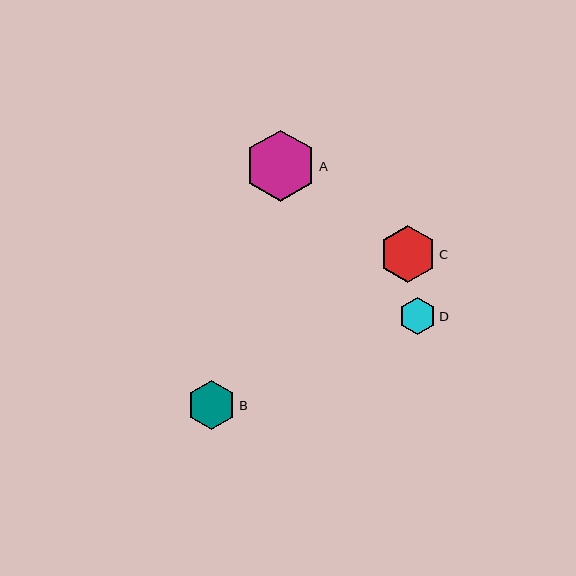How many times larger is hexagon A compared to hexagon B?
Hexagon A is approximately 1.5 times the size of hexagon B.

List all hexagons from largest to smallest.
From largest to smallest: A, C, B, D.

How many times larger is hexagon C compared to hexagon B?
Hexagon C is approximately 1.2 times the size of hexagon B.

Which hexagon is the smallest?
Hexagon D is the smallest with a size of approximately 37 pixels.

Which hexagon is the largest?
Hexagon A is the largest with a size of approximately 71 pixels.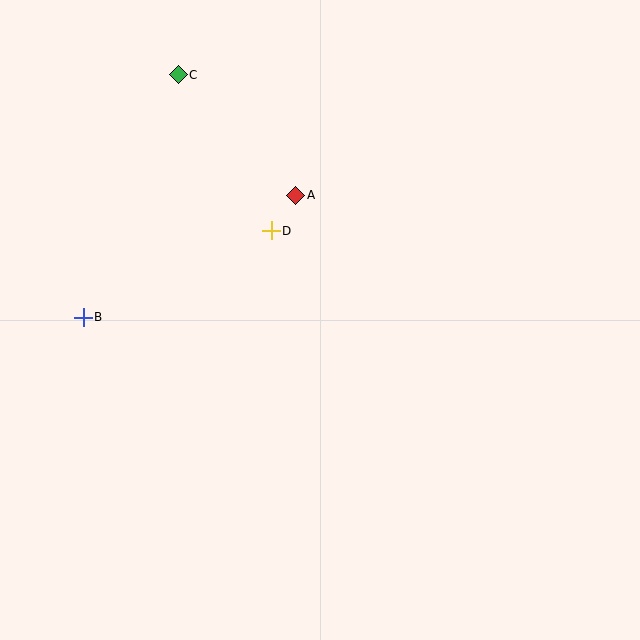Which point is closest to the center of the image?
Point D at (271, 231) is closest to the center.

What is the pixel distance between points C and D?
The distance between C and D is 181 pixels.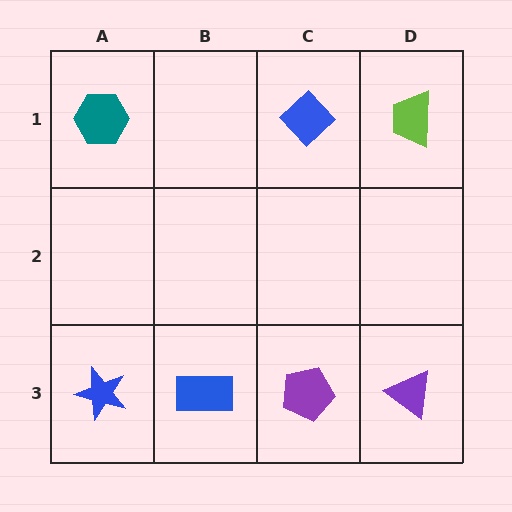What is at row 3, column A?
A blue star.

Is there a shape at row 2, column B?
No, that cell is empty.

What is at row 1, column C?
A blue diamond.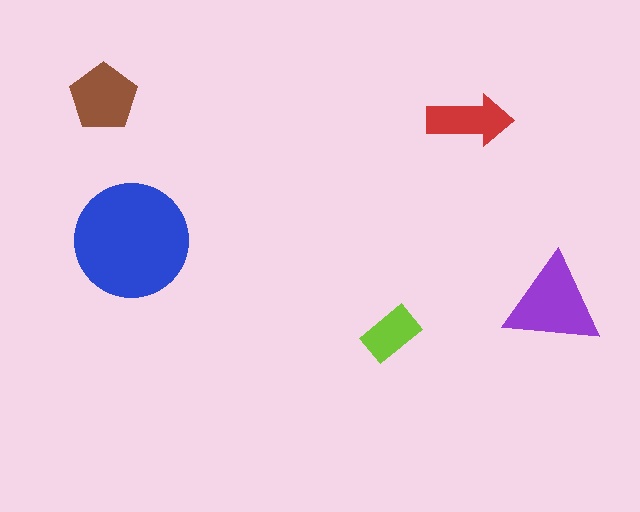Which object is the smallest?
The lime rectangle.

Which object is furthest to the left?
The brown pentagon is leftmost.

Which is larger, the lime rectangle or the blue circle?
The blue circle.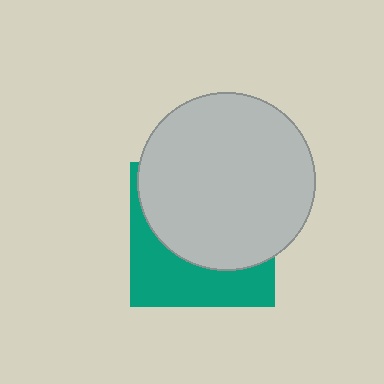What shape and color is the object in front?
The object in front is a light gray circle.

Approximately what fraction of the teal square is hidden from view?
Roughly 62% of the teal square is hidden behind the light gray circle.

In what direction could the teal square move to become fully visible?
The teal square could move down. That would shift it out from behind the light gray circle entirely.